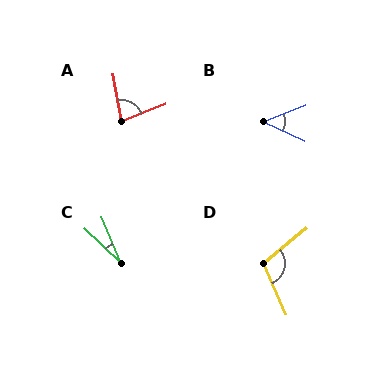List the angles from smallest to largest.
C (23°), B (46°), A (78°), D (106°).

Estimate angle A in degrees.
Approximately 78 degrees.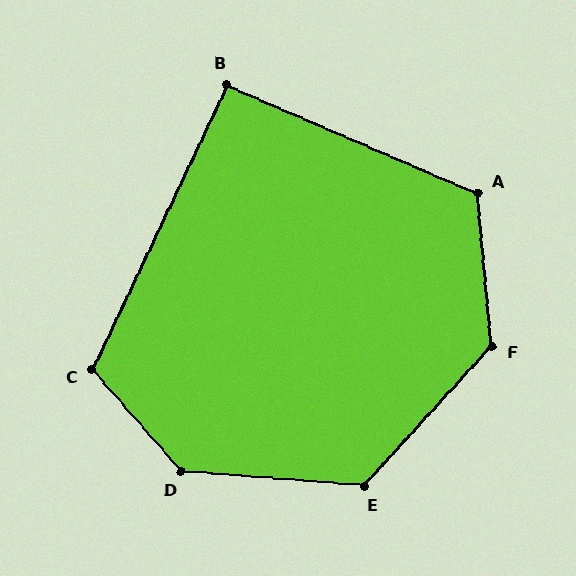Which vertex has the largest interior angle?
D, at approximately 136 degrees.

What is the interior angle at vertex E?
Approximately 128 degrees (obtuse).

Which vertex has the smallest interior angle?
B, at approximately 92 degrees.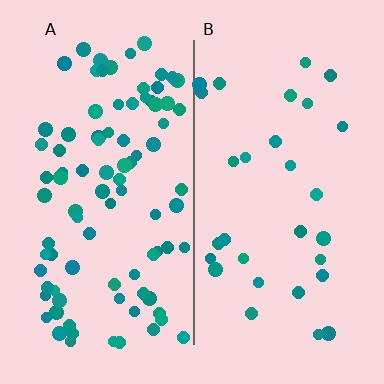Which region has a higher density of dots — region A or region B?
A (the left).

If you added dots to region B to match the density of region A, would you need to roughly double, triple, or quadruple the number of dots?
Approximately triple.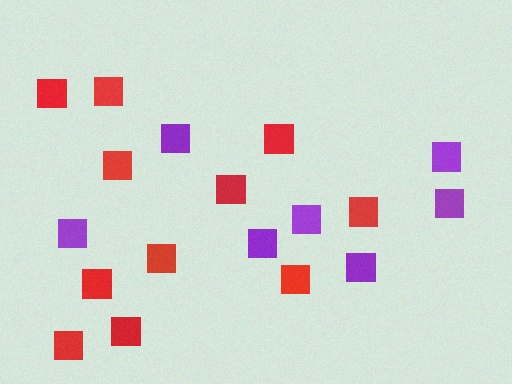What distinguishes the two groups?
There are 2 groups: one group of purple squares (7) and one group of red squares (11).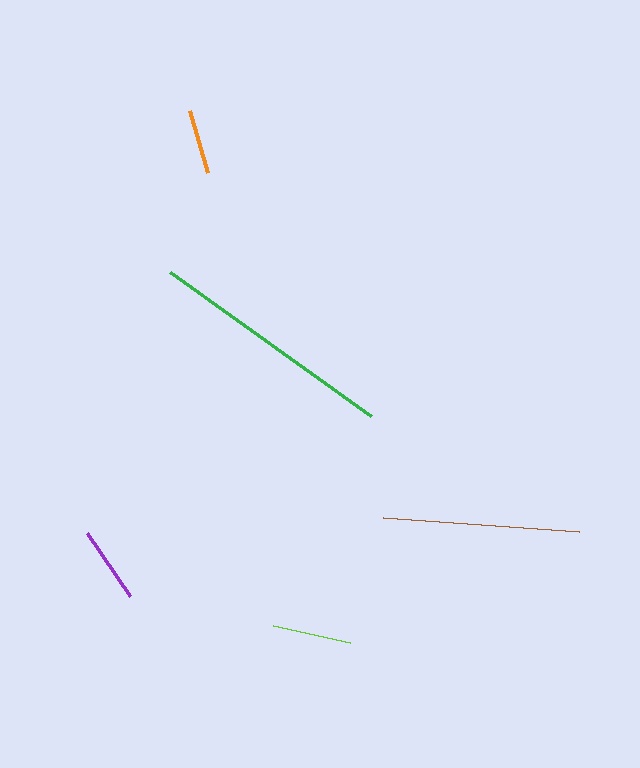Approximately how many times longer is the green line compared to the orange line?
The green line is approximately 3.8 times the length of the orange line.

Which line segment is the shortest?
The orange line is the shortest at approximately 64 pixels.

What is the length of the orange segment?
The orange segment is approximately 64 pixels long.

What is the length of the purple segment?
The purple segment is approximately 77 pixels long.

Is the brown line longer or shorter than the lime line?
The brown line is longer than the lime line.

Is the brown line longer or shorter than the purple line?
The brown line is longer than the purple line.